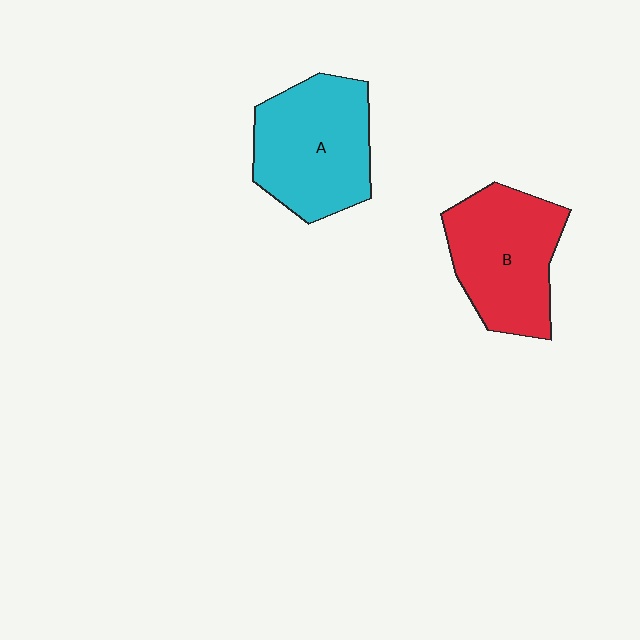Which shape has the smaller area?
Shape B (red).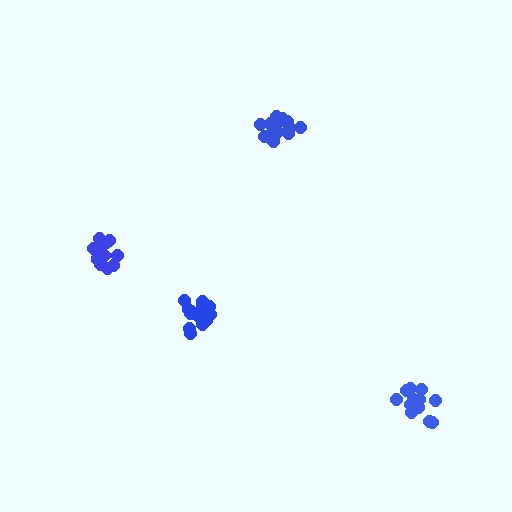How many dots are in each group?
Group 1: 13 dots, Group 2: 13 dots, Group 3: 16 dots, Group 4: 18 dots (60 total).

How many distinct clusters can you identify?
There are 4 distinct clusters.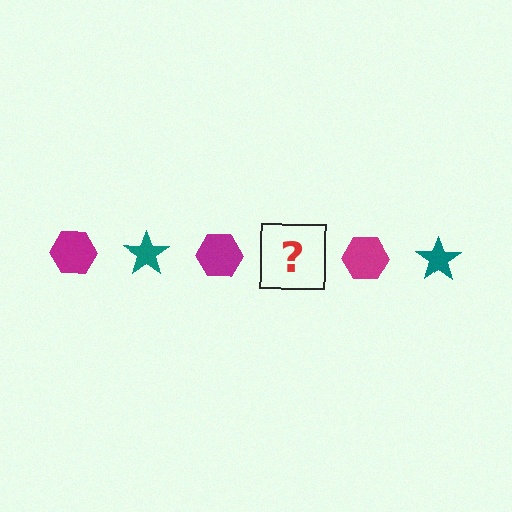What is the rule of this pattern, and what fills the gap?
The rule is that the pattern alternates between magenta hexagon and teal star. The gap should be filled with a teal star.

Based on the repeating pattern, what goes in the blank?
The blank should be a teal star.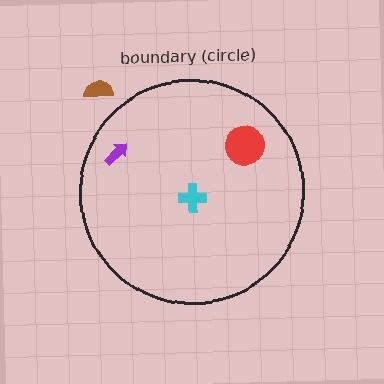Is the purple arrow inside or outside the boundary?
Inside.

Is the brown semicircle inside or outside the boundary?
Outside.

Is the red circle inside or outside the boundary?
Inside.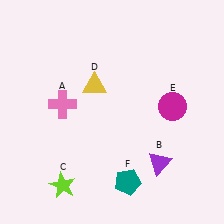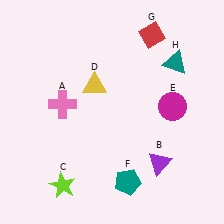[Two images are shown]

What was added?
A red diamond (G), a teal triangle (H) were added in Image 2.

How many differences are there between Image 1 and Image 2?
There are 2 differences between the two images.